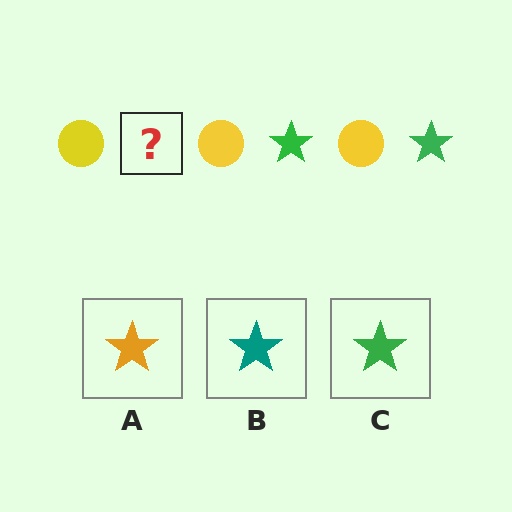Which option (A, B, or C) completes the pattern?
C.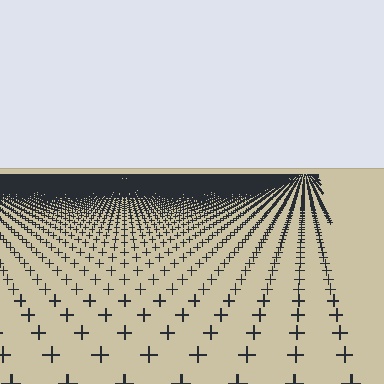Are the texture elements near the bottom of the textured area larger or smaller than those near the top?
Larger. Near the bottom, elements are closer to the viewer and appear at a bigger on-screen size.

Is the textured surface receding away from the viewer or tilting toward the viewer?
The surface is receding away from the viewer. Texture elements get smaller and denser toward the top.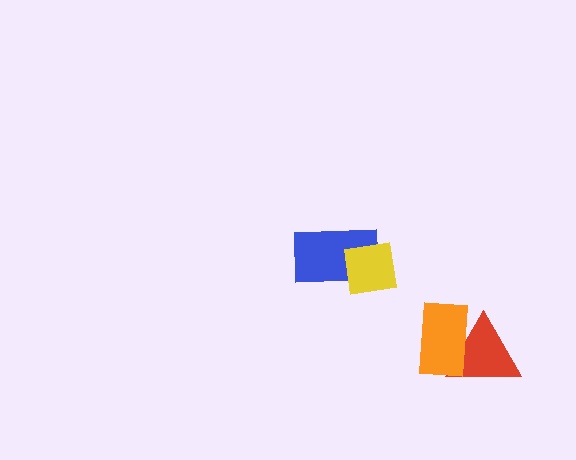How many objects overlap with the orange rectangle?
1 object overlaps with the orange rectangle.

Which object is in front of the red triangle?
The orange rectangle is in front of the red triangle.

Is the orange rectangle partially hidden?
No, no other shape covers it.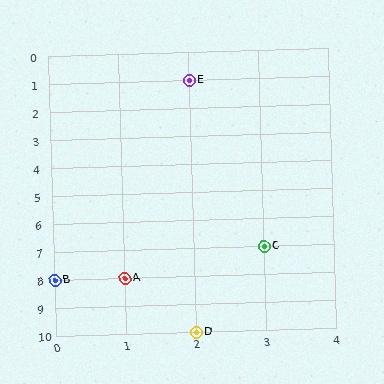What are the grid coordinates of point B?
Point B is at grid coordinates (0, 8).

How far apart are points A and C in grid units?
Points A and C are 2 columns and 1 row apart (about 2.2 grid units diagonally).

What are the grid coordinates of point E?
Point E is at grid coordinates (2, 1).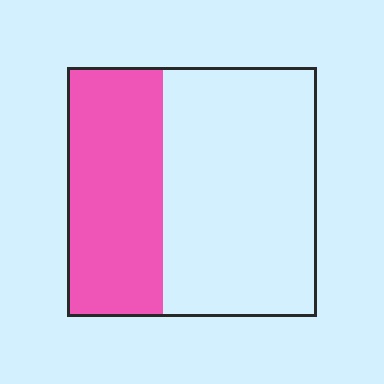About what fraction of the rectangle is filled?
About three eighths (3/8).